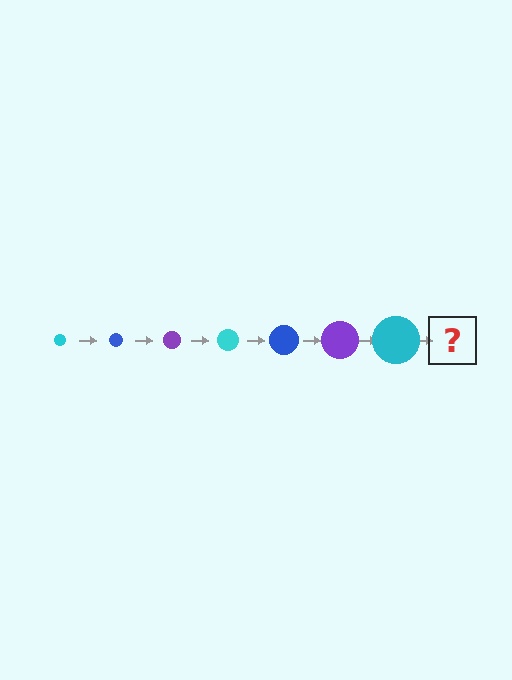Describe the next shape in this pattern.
It should be a blue circle, larger than the previous one.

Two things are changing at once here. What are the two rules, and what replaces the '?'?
The two rules are that the circle grows larger each step and the color cycles through cyan, blue, and purple. The '?' should be a blue circle, larger than the previous one.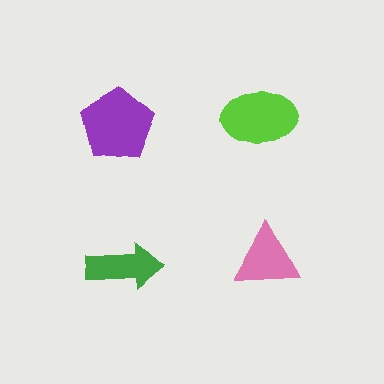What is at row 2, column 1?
A green arrow.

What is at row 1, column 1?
A purple pentagon.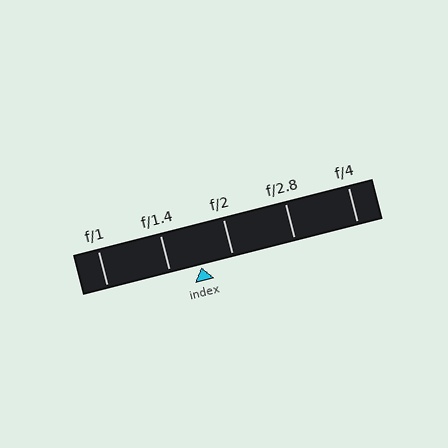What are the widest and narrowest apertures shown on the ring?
The widest aperture shown is f/1 and the narrowest is f/4.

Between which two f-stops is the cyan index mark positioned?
The index mark is between f/1.4 and f/2.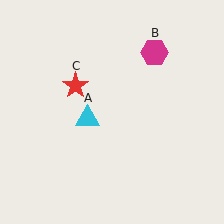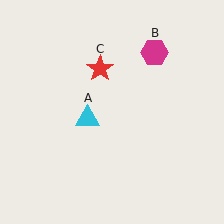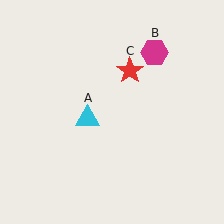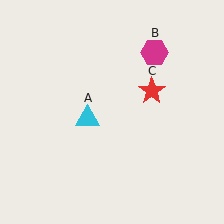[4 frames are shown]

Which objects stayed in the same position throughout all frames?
Cyan triangle (object A) and magenta hexagon (object B) remained stationary.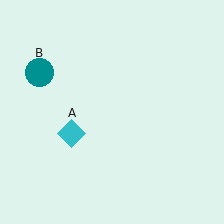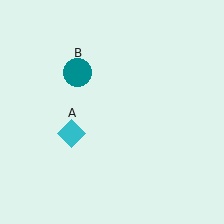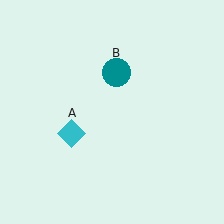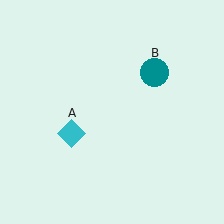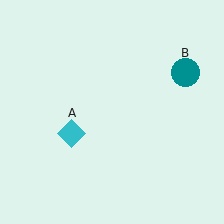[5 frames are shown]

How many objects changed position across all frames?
1 object changed position: teal circle (object B).